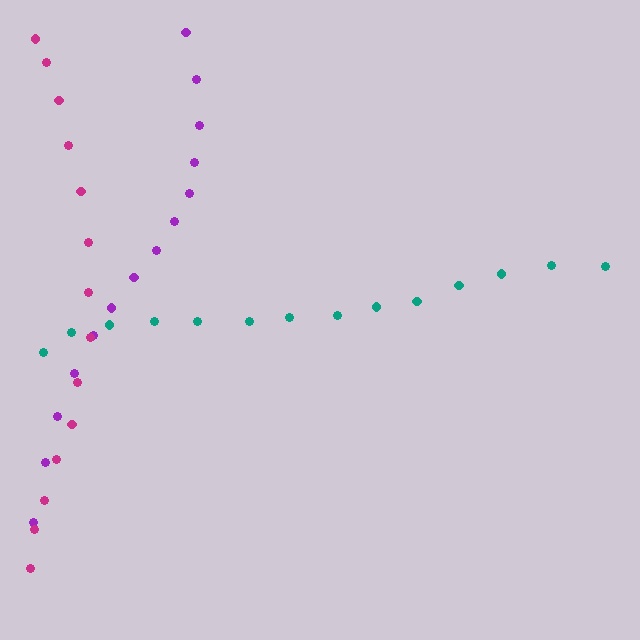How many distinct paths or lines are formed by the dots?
There are 3 distinct paths.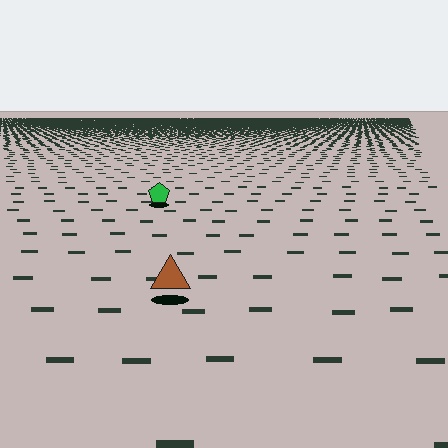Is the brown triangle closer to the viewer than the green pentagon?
Yes. The brown triangle is closer — you can tell from the texture gradient: the ground texture is coarser near it.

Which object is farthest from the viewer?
The green pentagon is farthest from the viewer. It appears smaller and the ground texture around it is denser.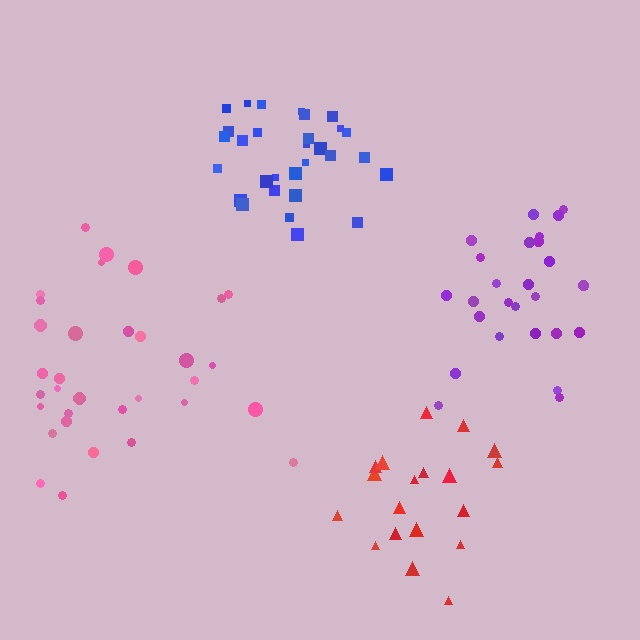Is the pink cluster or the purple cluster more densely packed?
Purple.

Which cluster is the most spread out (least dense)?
Pink.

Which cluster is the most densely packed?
Blue.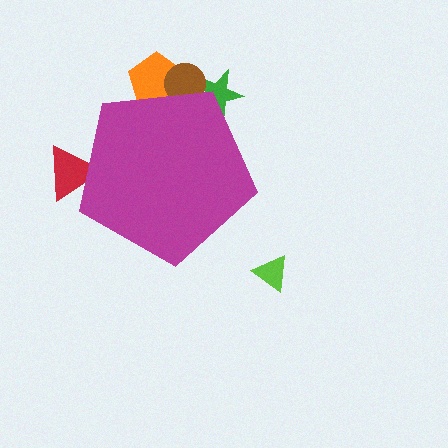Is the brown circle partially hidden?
Yes, the brown circle is partially hidden behind the magenta pentagon.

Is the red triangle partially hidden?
Yes, the red triangle is partially hidden behind the magenta pentagon.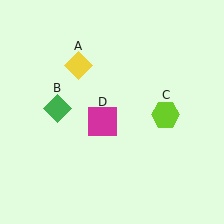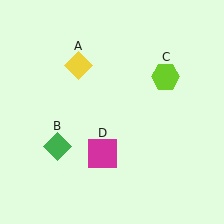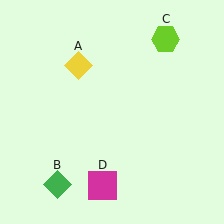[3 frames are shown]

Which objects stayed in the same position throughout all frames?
Yellow diamond (object A) remained stationary.